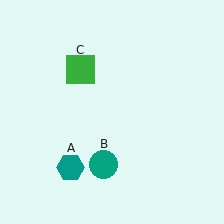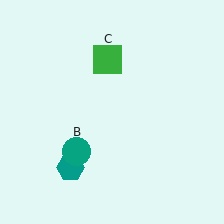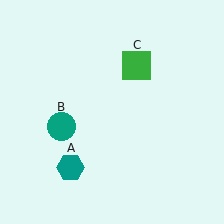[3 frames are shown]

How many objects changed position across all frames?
2 objects changed position: teal circle (object B), green square (object C).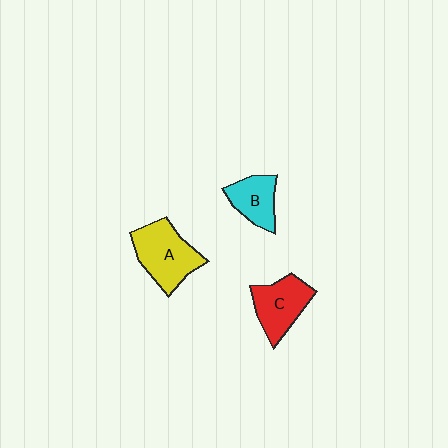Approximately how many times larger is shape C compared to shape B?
Approximately 1.3 times.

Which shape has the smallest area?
Shape B (cyan).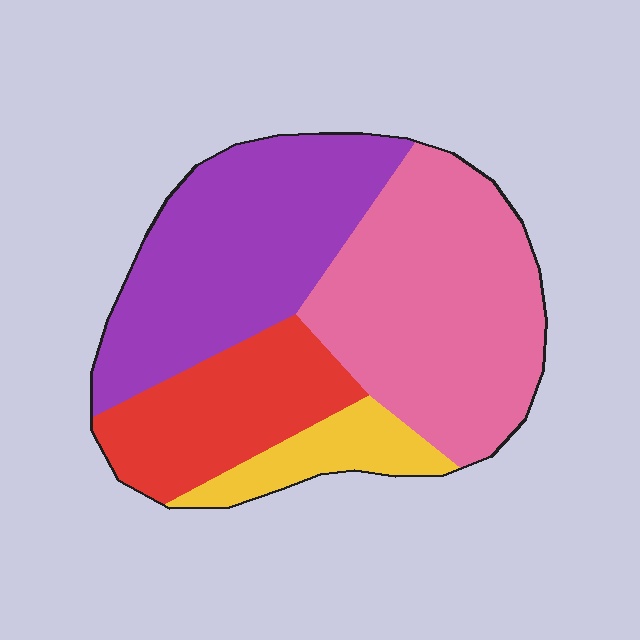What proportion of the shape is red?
Red covers 19% of the shape.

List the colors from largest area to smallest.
From largest to smallest: pink, purple, red, yellow.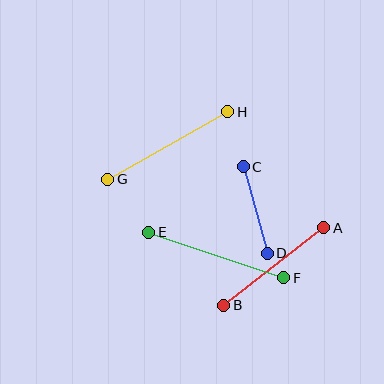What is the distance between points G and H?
The distance is approximately 138 pixels.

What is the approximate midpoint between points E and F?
The midpoint is at approximately (216, 255) pixels.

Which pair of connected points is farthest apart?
Points E and F are farthest apart.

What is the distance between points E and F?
The distance is approximately 143 pixels.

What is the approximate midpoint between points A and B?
The midpoint is at approximately (274, 266) pixels.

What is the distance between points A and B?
The distance is approximately 127 pixels.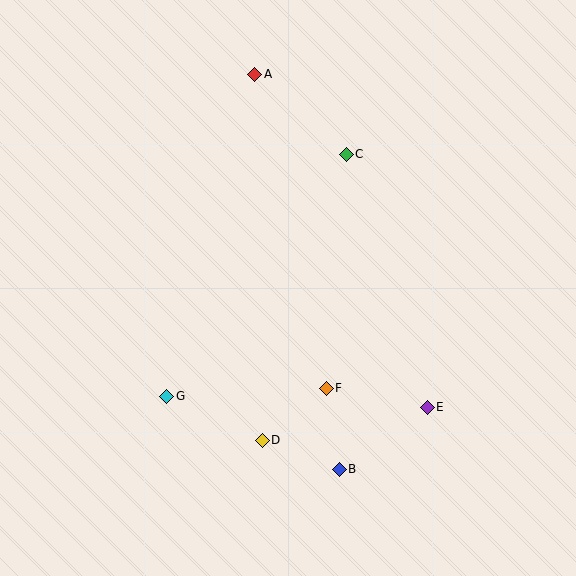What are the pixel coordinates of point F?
Point F is at (326, 388).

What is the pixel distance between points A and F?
The distance between A and F is 322 pixels.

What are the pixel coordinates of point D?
Point D is at (262, 440).